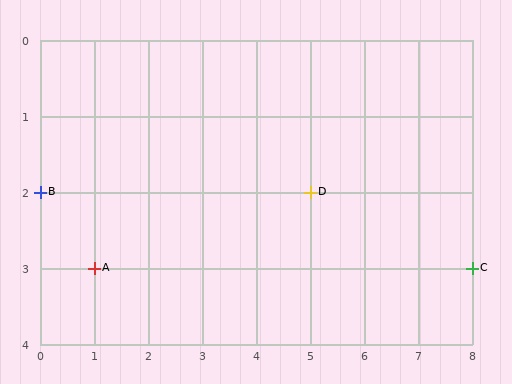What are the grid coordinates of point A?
Point A is at grid coordinates (1, 3).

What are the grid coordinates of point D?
Point D is at grid coordinates (5, 2).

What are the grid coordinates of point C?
Point C is at grid coordinates (8, 3).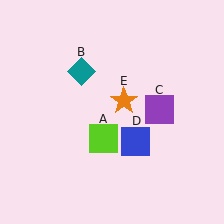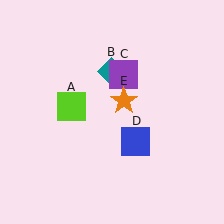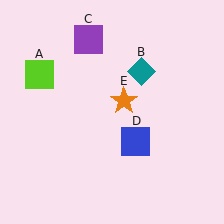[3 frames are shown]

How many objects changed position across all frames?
3 objects changed position: lime square (object A), teal diamond (object B), purple square (object C).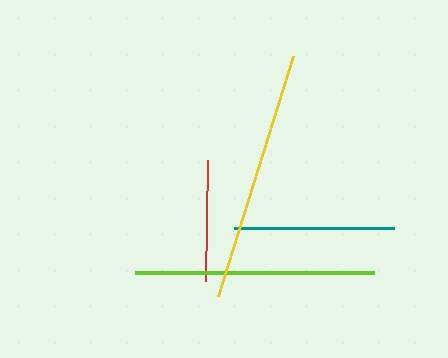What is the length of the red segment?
The red segment is approximately 122 pixels long.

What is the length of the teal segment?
The teal segment is approximately 160 pixels long.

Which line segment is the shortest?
The red line is the shortest at approximately 122 pixels.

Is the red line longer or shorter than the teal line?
The teal line is longer than the red line.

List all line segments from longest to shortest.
From longest to shortest: yellow, lime, teal, red.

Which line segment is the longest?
The yellow line is the longest at approximately 252 pixels.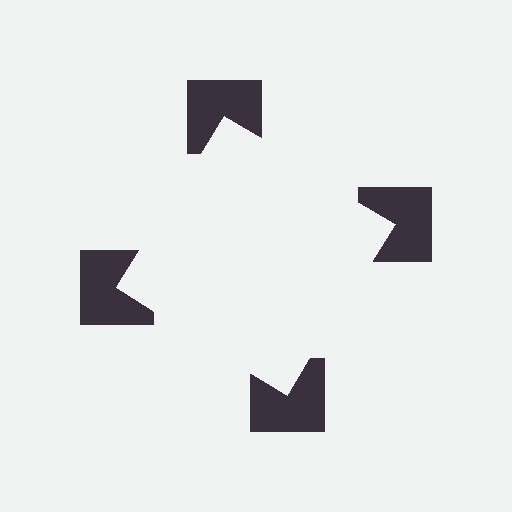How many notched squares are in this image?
There are 4 — one at each vertex of the illusory square.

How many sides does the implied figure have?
4 sides.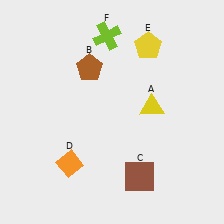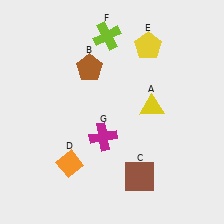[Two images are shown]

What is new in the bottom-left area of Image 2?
A magenta cross (G) was added in the bottom-left area of Image 2.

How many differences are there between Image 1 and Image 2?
There is 1 difference between the two images.